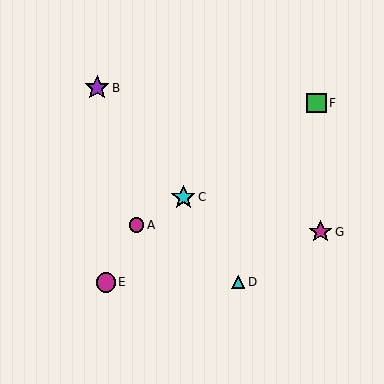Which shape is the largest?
The purple star (labeled B) is the largest.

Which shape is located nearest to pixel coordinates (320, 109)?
The green square (labeled F) at (317, 103) is nearest to that location.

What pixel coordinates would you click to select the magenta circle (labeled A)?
Click at (137, 225) to select the magenta circle A.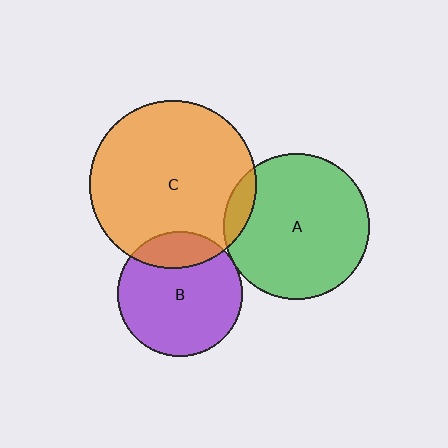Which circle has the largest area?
Circle C (orange).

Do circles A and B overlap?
Yes.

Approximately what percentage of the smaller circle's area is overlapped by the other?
Approximately 5%.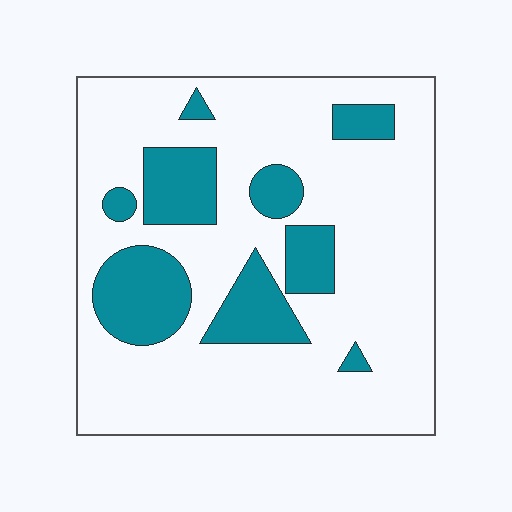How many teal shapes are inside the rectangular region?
9.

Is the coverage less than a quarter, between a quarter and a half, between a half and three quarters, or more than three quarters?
Less than a quarter.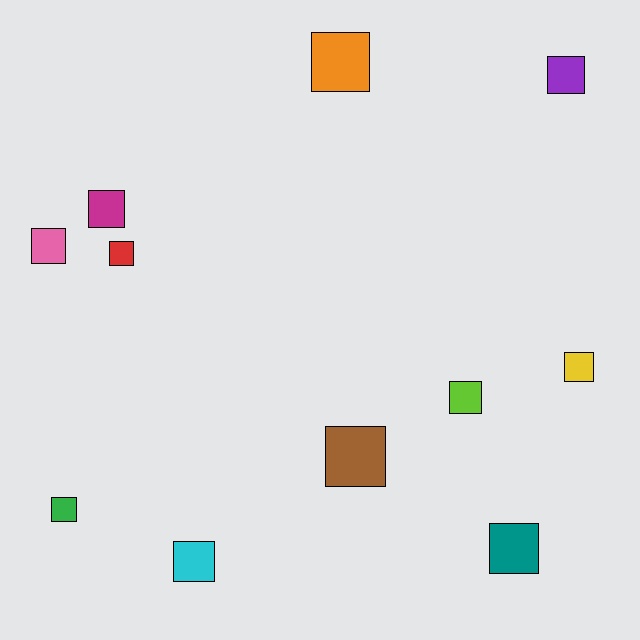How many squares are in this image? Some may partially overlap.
There are 11 squares.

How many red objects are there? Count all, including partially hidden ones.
There is 1 red object.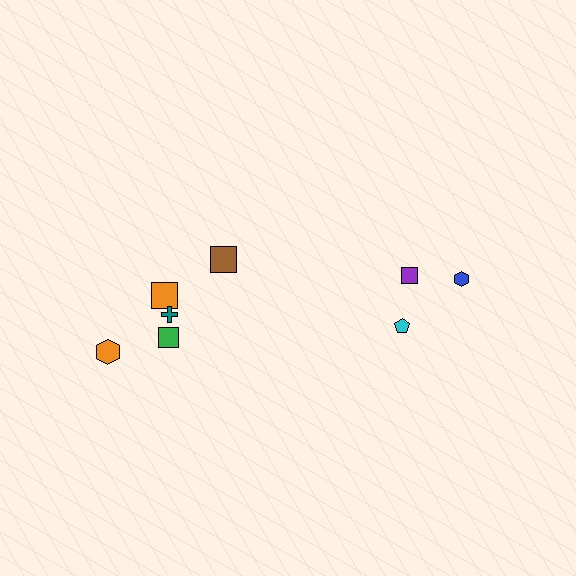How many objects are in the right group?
There are 3 objects.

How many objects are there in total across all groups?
There are 8 objects.